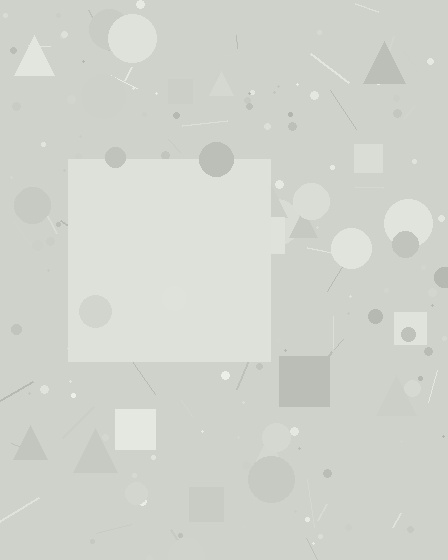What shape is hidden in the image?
A square is hidden in the image.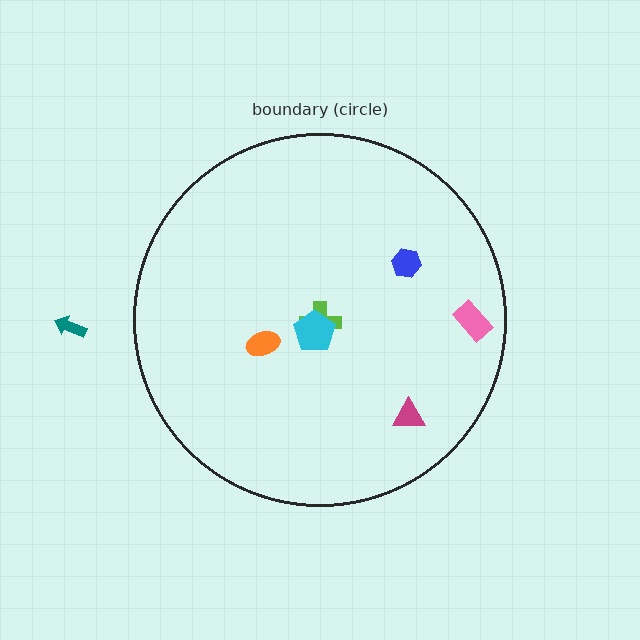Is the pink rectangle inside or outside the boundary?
Inside.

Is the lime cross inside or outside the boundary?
Inside.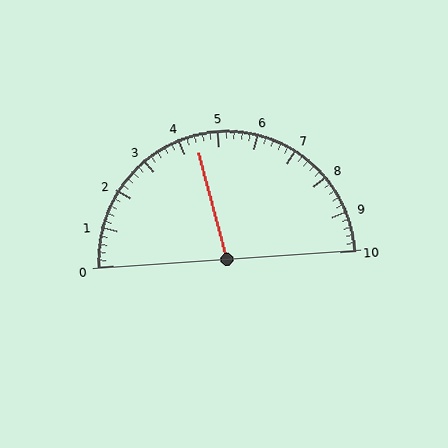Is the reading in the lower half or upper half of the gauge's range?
The reading is in the lower half of the range (0 to 10).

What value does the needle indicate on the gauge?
The needle indicates approximately 4.4.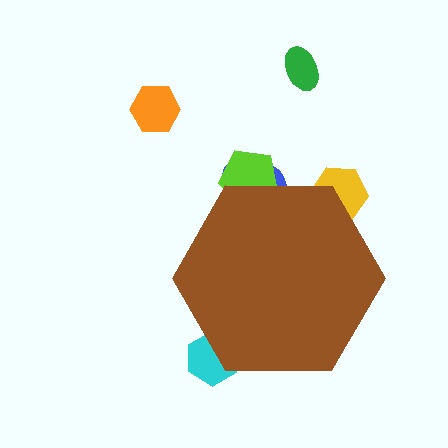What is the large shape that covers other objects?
A brown hexagon.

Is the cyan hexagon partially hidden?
Yes, the cyan hexagon is partially hidden behind the brown hexagon.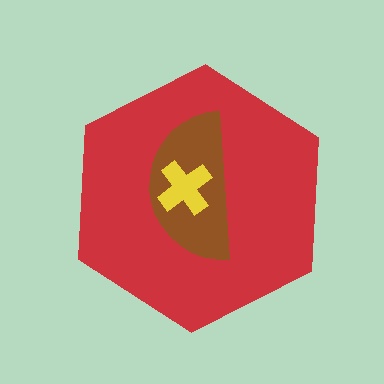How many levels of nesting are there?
3.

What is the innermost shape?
The yellow cross.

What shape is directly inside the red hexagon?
The brown semicircle.